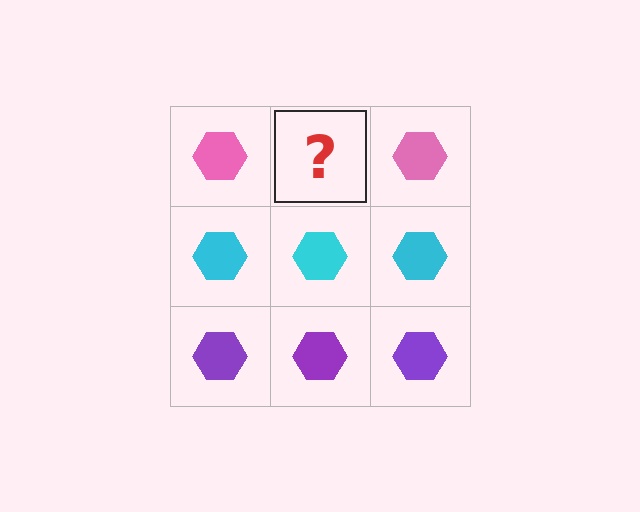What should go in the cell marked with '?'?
The missing cell should contain a pink hexagon.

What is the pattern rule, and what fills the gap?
The rule is that each row has a consistent color. The gap should be filled with a pink hexagon.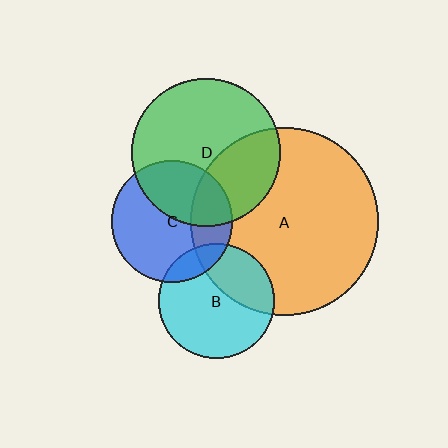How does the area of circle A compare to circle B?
Approximately 2.6 times.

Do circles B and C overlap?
Yes.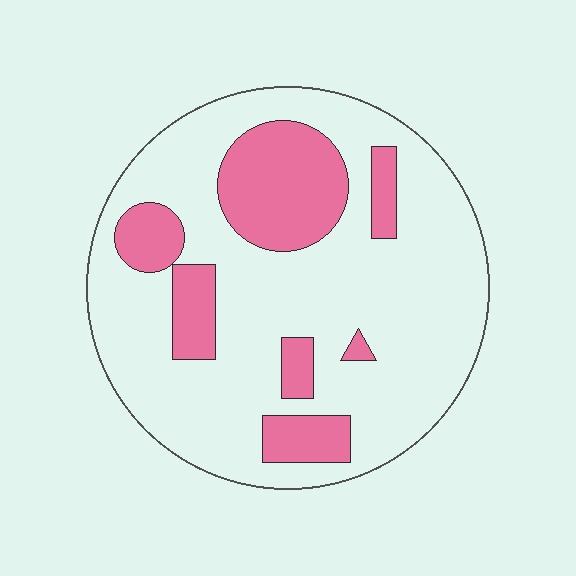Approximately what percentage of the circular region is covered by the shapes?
Approximately 25%.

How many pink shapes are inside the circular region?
7.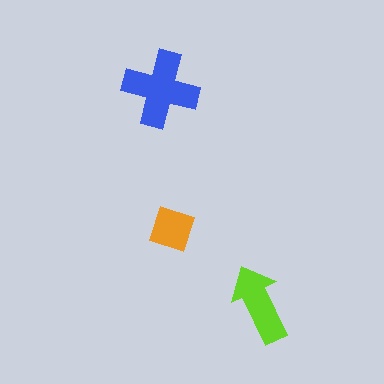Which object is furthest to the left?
The blue cross is leftmost.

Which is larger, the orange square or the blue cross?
The blue cross.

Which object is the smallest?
The orange square.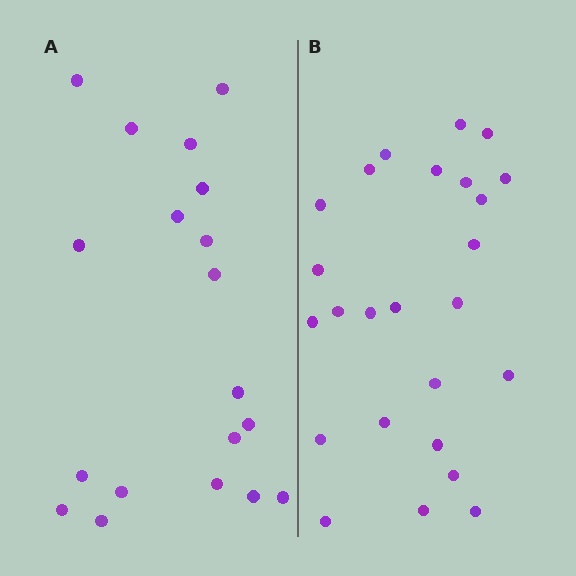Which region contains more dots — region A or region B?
Region B (the right region) has more dots.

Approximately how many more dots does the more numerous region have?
Region B has about 6 more dots than region A.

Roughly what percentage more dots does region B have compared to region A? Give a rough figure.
About 30% more.